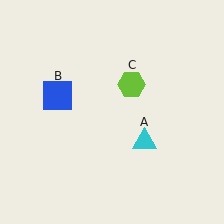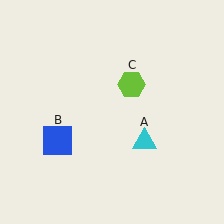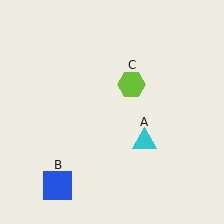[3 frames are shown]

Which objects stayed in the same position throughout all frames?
Cyan triangle (object A) and lime hexagon (object C) remained stationary.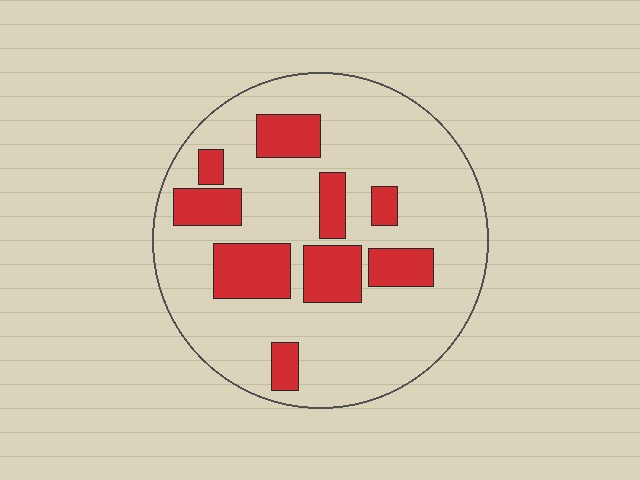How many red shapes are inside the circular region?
9.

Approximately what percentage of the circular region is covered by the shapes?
Approximately 25%.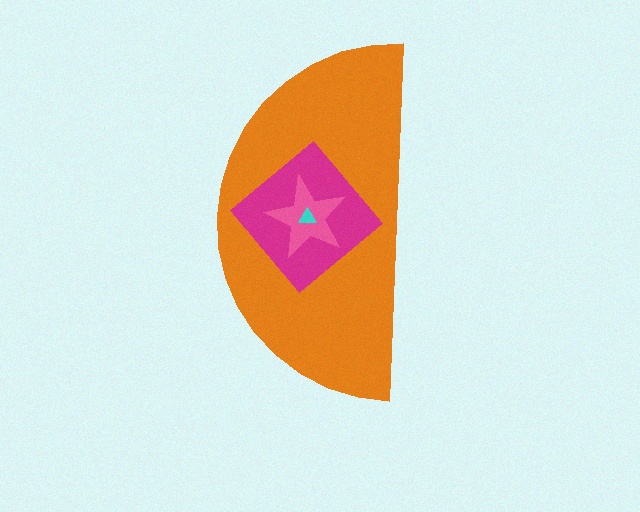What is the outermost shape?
The orange semicircle.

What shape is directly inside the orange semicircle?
The magenta diamond.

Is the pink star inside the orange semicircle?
Yes.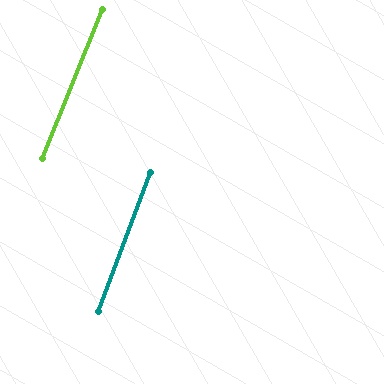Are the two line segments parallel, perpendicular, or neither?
Parallel — their directions differ by only 1.1°.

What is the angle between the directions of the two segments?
Approximately 1 degree.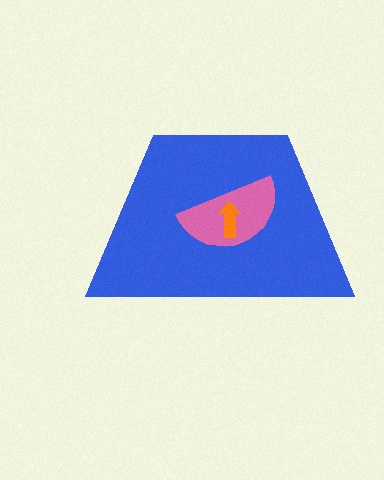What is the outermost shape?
The blue trapezoid.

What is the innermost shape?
The orange arrow.